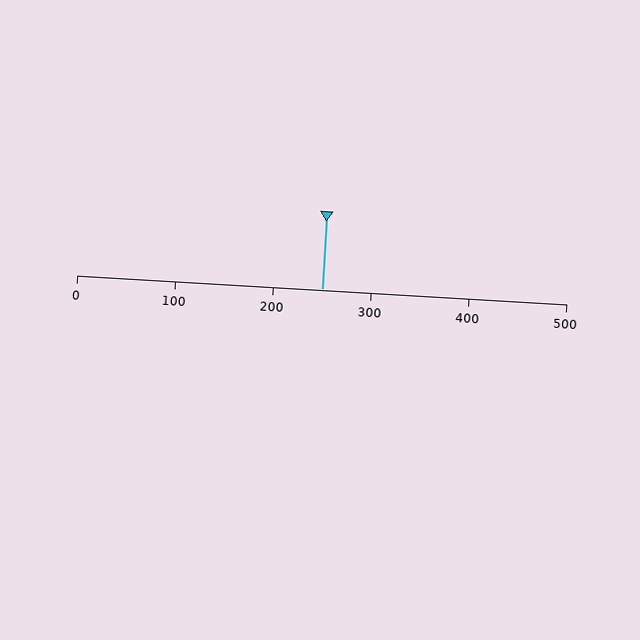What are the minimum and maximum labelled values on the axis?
The axis runs from 0 to 500.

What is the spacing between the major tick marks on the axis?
The major ticks are spaced 100 apart.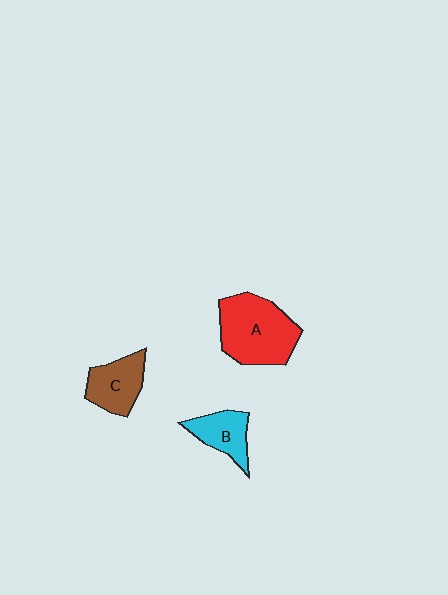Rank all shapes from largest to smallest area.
From largest to smallest: A (red), C (brown), B (cyan).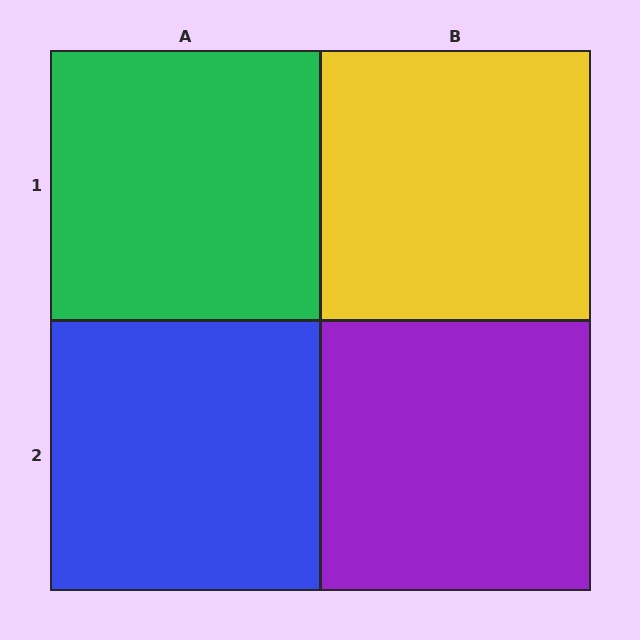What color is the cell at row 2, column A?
Blue.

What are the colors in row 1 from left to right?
Green, yellow.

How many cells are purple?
1 cell is purple.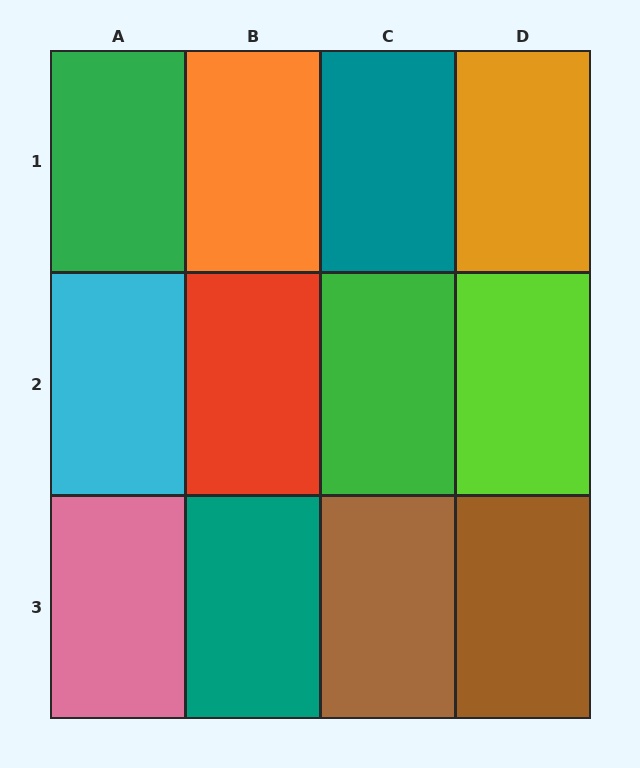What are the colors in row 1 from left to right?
Green, orange, teal, orange.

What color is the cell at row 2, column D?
Lime.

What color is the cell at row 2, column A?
Cyan.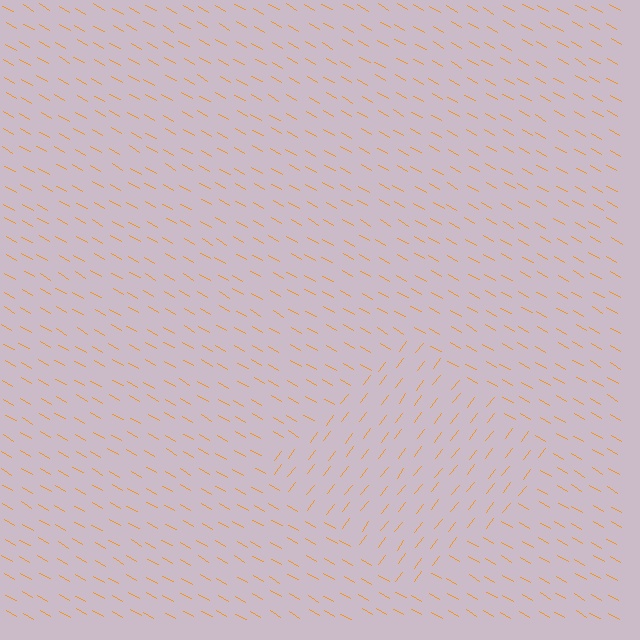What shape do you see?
I see a diamond.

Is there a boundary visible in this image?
Yes, there is a texture boundary formed by a change in line orientation.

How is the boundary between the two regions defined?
The boundary is defined purely by a change in line orientation (approximately 82 degrees difference). All lines are the same color and thickness.